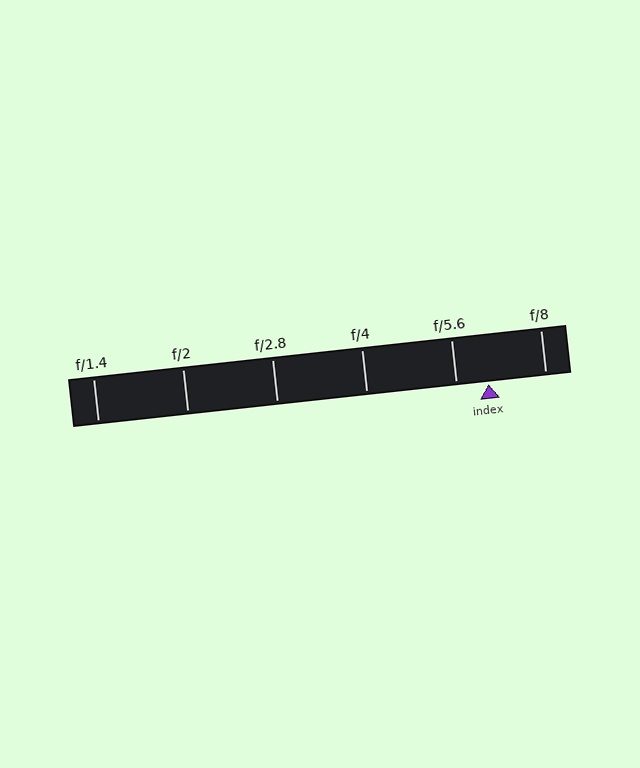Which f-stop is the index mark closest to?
The index mark is closest to f/5.6.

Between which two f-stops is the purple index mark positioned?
The index mark is between f/5.6 and f/8.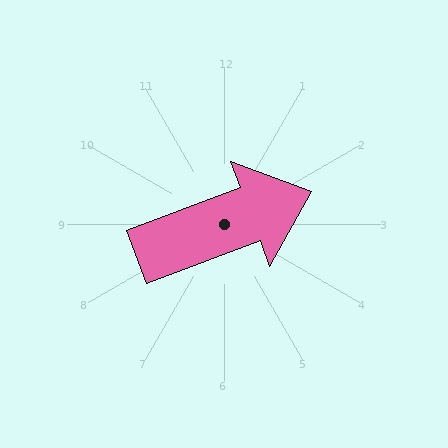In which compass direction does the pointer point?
East.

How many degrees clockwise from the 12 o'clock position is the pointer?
Approximately 69 degrees.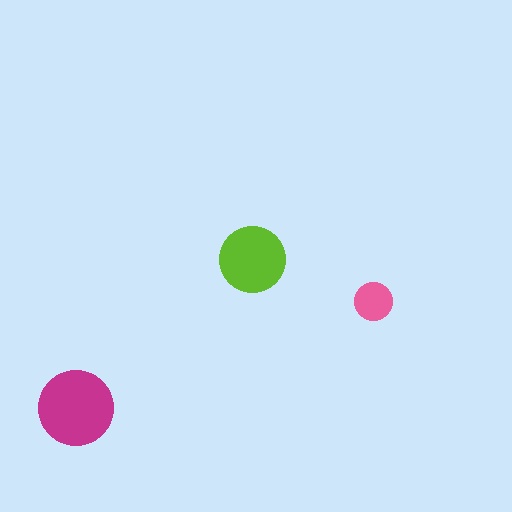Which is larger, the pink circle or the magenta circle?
The magenta one.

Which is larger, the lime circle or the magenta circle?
The magenta one.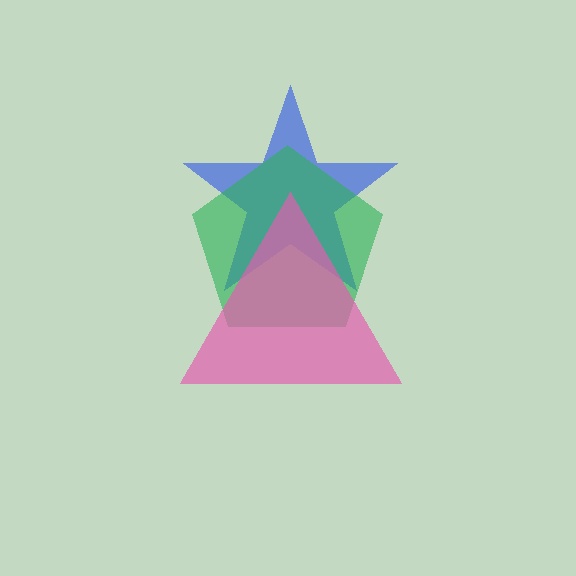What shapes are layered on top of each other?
The layered shapes are: a blue star, a green pentagon, a pink triangle.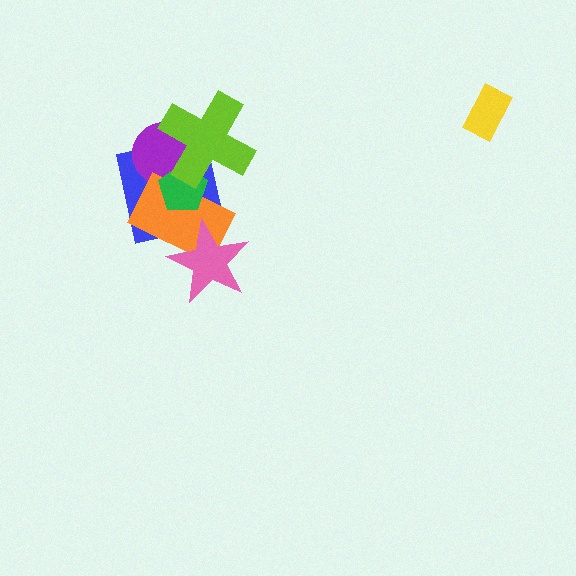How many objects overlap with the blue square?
4 objects overlap with the blue square.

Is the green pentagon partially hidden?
Yes, it is partially covered by another shape.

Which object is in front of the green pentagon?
The lime cross is in front of the green pentagon.